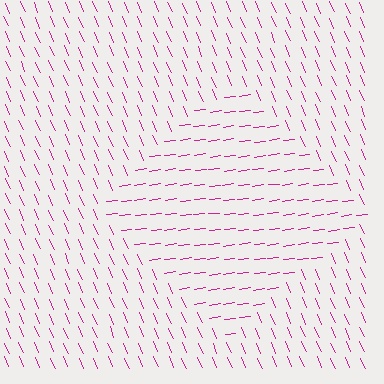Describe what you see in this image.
The image is filled with small magenta line segments. A diamond region in the image has lines oriented differently from the surrounding lines, creating a visible texture boundary.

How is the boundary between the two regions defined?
The boundary is defined purely by a change in line orientation (approximately 74 degrees difference). All lines are the same color and thickness.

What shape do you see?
I see a diamond.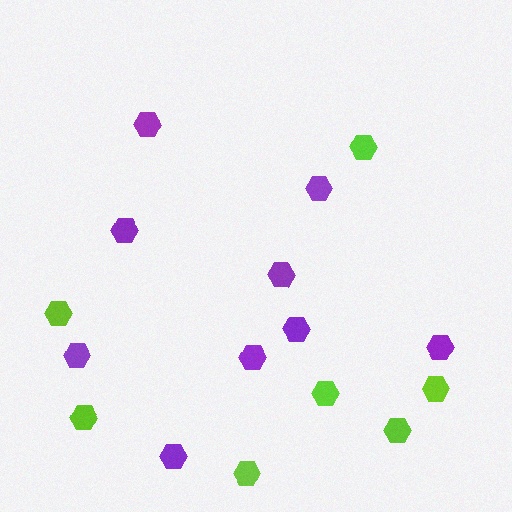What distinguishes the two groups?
There are 2 groups: one group of lime hexagons (7) and one group of purple hexagons (9).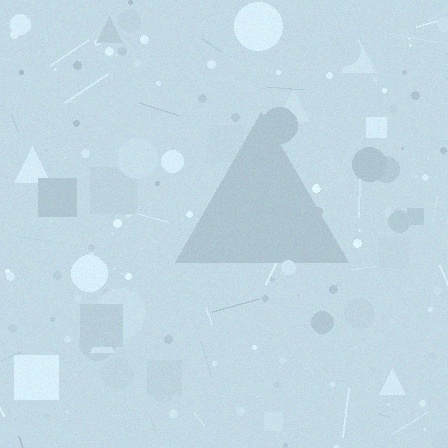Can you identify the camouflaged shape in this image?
The camouflaged shape is a triangle.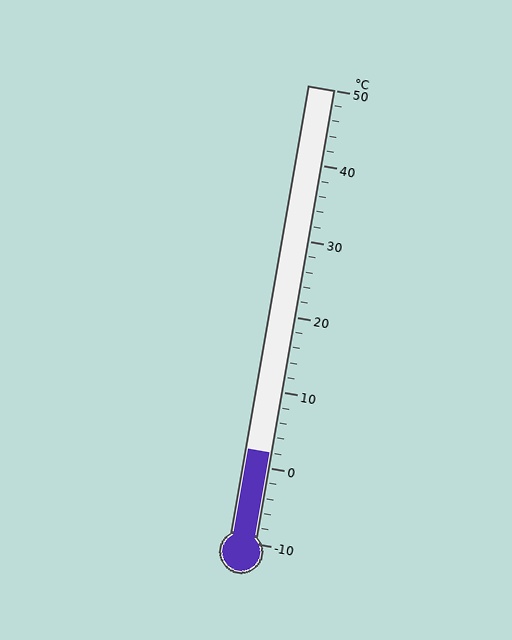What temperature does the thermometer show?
The thermometer shows approximately 2°C.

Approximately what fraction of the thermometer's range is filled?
The thermometer is filled to approximately 20% of its range.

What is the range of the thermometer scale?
The thermometer scale ranges from -10°C to 50°C.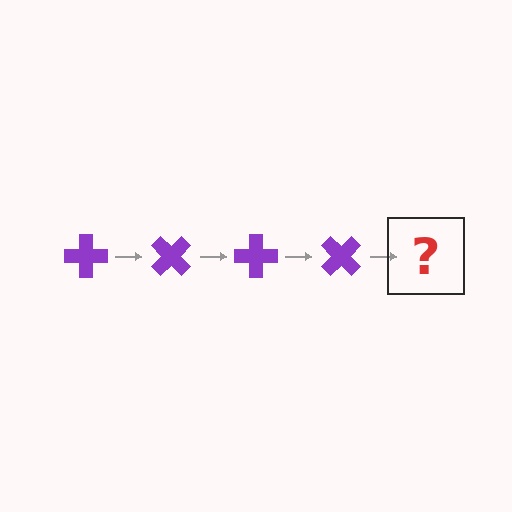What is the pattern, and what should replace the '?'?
The pattern is that the cross rotates 45 degrees each step. The '?' should be a purple cross rotated 180 degrees.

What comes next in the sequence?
The next element should be a purple cross rotated 180 degrees.